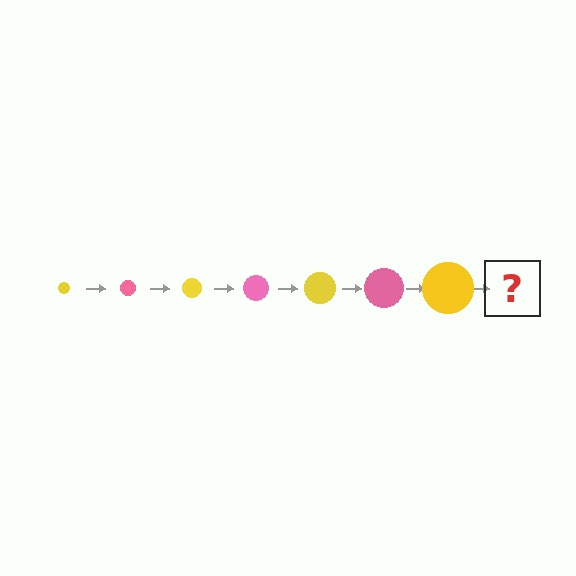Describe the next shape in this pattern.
It should be a pink circle, larger than the previous one.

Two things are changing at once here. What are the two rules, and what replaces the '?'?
The two rules are that the circle grows larger each step and the color cycles through yellow and pink. The '?' should be a pink circle, larger than the previous one.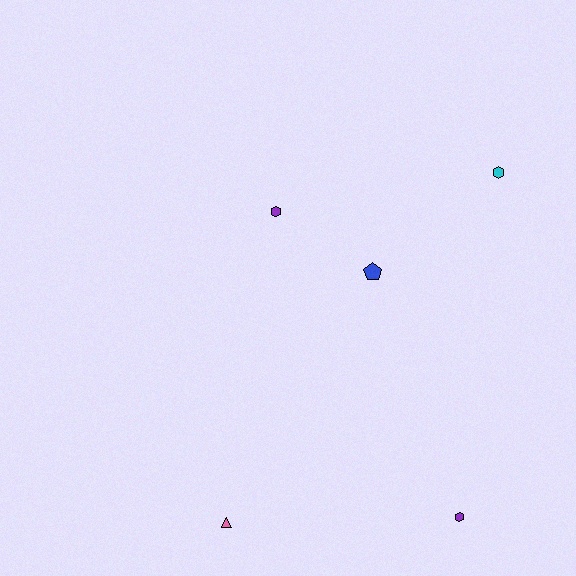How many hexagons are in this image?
There are 3 hexagons.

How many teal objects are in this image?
There are no teal objects.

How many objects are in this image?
There are 5 objects.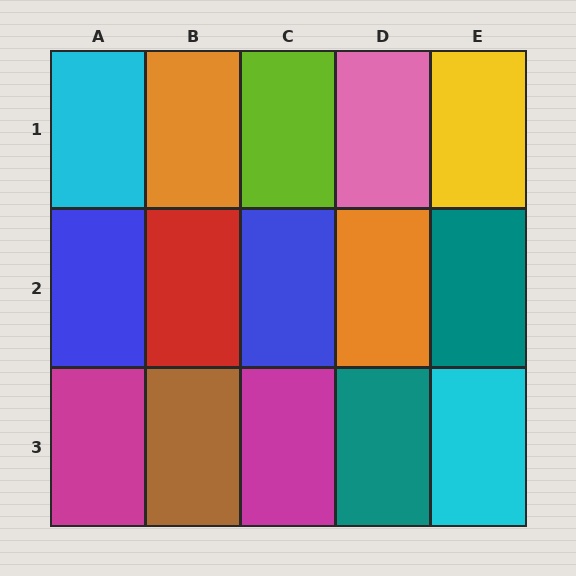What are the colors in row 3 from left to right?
Magenta, brown, magenta, teal, cyan.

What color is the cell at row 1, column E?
Yellow.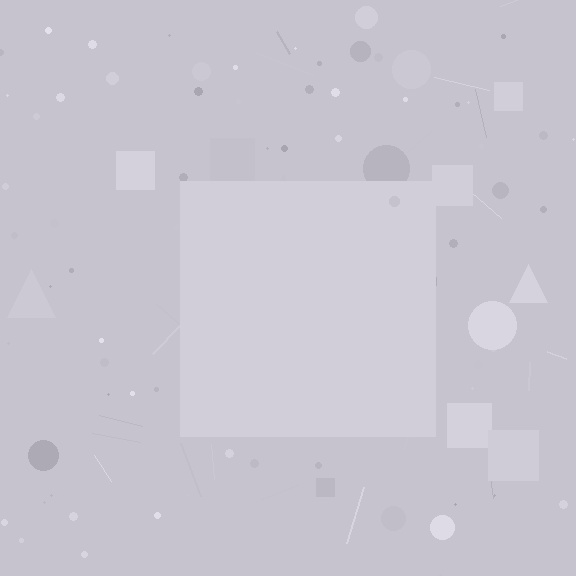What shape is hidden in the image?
A square is hidden in the image.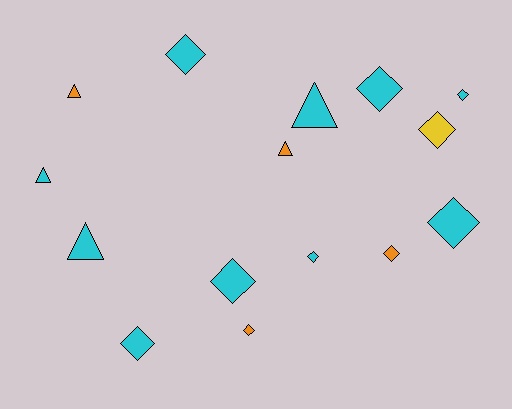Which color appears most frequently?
Cyan, with 10 objects.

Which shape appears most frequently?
Diamond, with 10 objects.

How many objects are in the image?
There are 15 objects.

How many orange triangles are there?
There are 2 orange triangles.